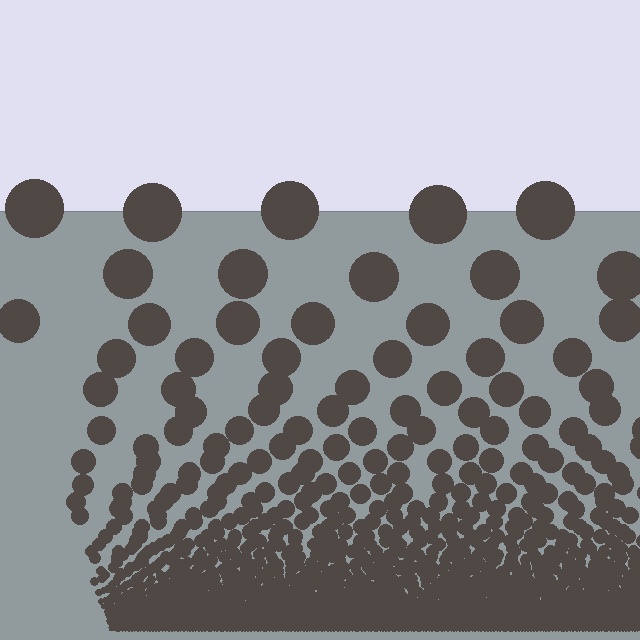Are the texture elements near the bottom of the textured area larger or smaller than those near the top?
Smaller. The gradient is inverted — elements near the bottom are smaller and denser.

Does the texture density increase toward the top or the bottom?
Density increases toward the bottom.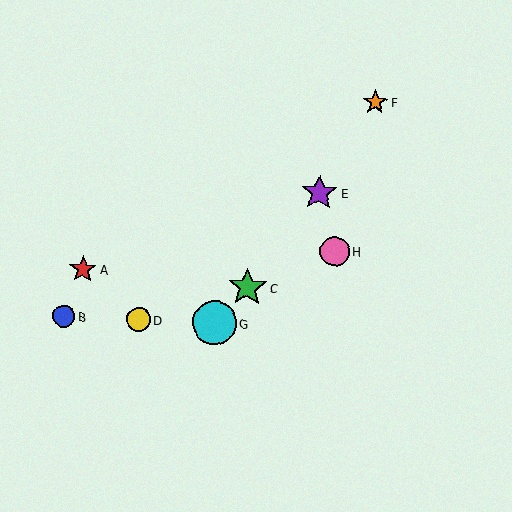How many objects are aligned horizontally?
3 objects (B, D, G) are aligned horizontally.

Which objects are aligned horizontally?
Objects B, D, G are aligned horizontally.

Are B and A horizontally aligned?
No, B is at y≈316 and A is at y≈269.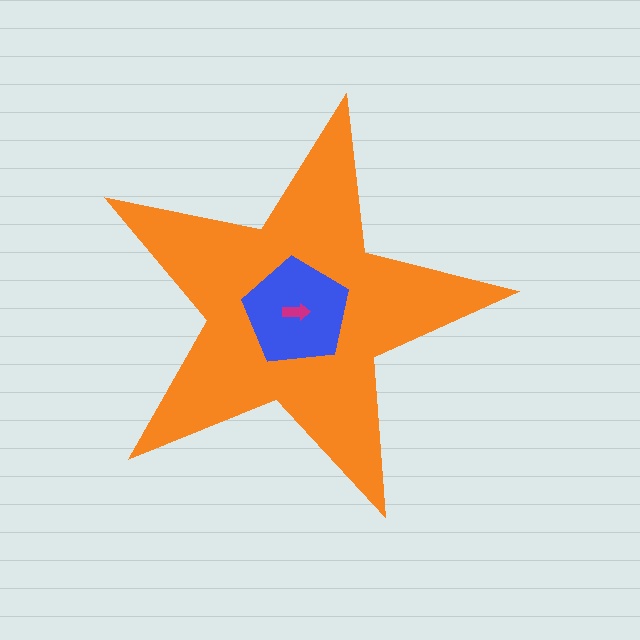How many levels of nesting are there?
3.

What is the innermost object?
The magenta arrow.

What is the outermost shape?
The orange star.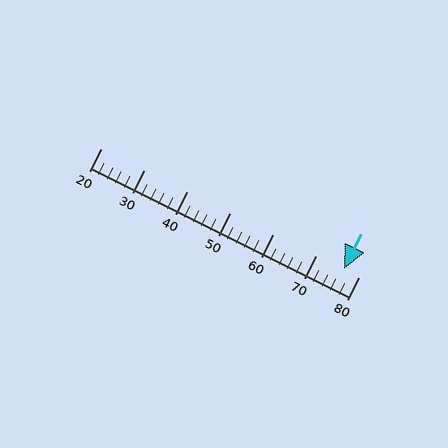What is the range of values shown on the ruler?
The ruler shows values from 20 to 80.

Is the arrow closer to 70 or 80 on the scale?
The arrow is closer to 80.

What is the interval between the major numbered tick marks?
The major tick marks are spaced 10 units apart.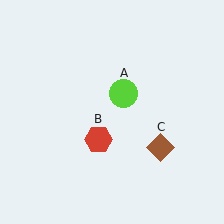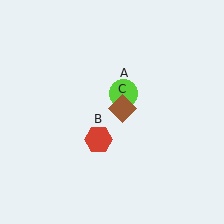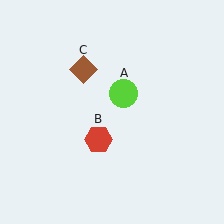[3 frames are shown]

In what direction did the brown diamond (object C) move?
The brown diamond (object C) moved up and to the left.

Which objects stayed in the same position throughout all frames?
Lime circle (object A) and red hexagon (object B) remained stationary.